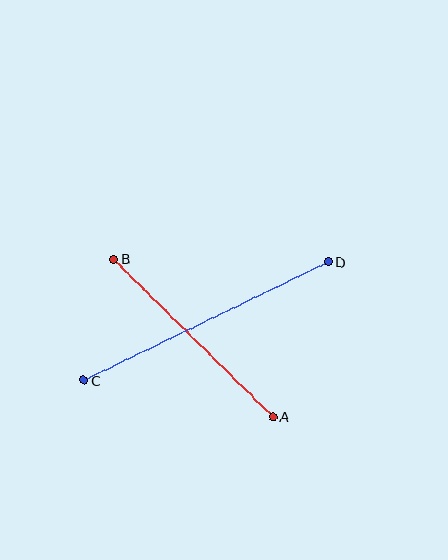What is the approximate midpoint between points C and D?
The midpoint is at approximately (206, 321) pixels.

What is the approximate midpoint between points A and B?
The midpoint is at approximately (193, 338) pixels.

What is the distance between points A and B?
The distance is approximately 224 pixels.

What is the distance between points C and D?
The distance is approximately 272 pixels.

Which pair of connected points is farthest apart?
Points C and D are farthest apart.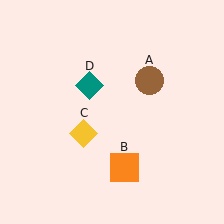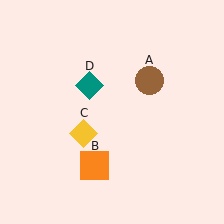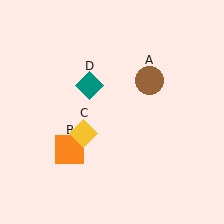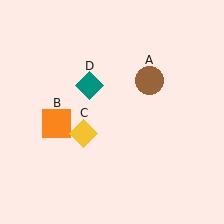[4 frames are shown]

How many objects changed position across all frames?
1 object changed position: orange square (object B).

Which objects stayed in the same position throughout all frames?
Brown circle (object A) and yellow diamond (object C) and teal diamond (object D) remained stationary.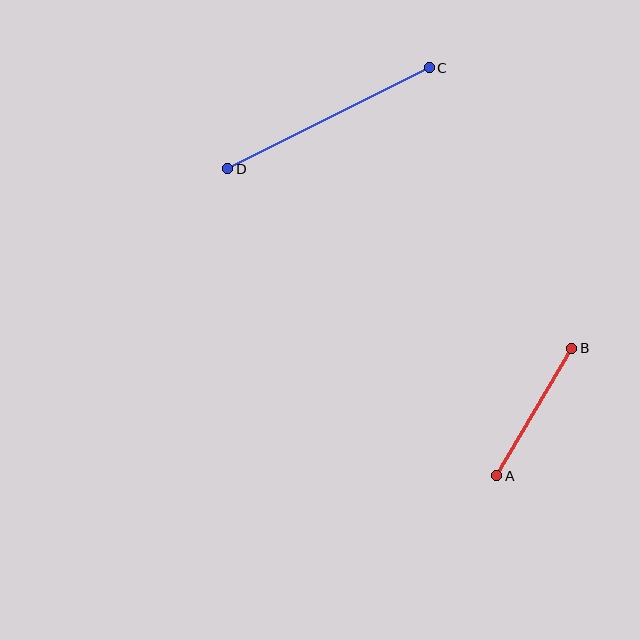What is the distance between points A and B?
The distance is approximately 148 pixels.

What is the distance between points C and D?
The distance is approximately 225 pixels.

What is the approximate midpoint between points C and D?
The midpoint is at approximately (328, 118) pixels.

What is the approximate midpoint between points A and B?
The midpoint is at approximately (534, 412) pixels.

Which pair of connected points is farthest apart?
Points C and D are farthest apart.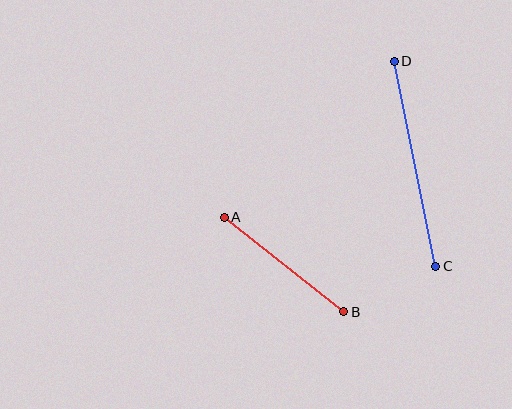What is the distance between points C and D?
The distance is approximately 209 pixels.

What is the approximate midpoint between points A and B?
The midpoint is at approximately (284, 265) pixels.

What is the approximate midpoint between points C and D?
The midpoint is at approximately (415, 164) pixels.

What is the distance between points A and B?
The distance is approximately 152 pixels.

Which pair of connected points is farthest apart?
Points C and D are farthest apart.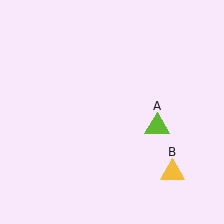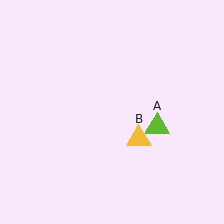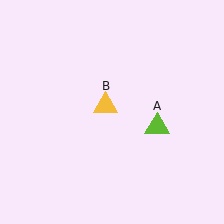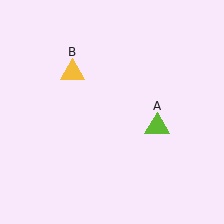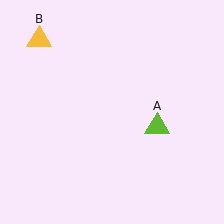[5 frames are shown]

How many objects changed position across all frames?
1 object changed position: yellow triangle (object B).